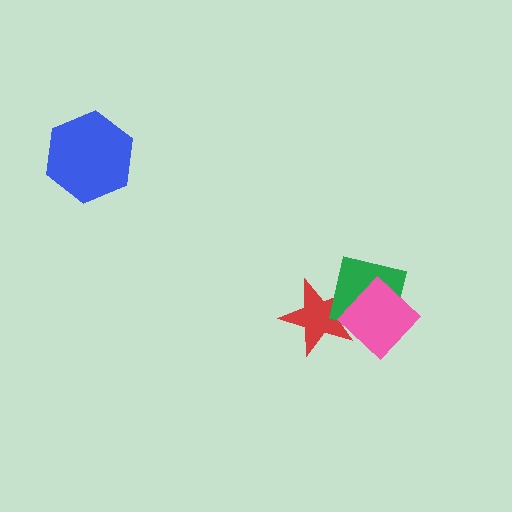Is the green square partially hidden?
Yes, it is partially covered by another shape.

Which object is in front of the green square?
The pink diamond is in front of the green square.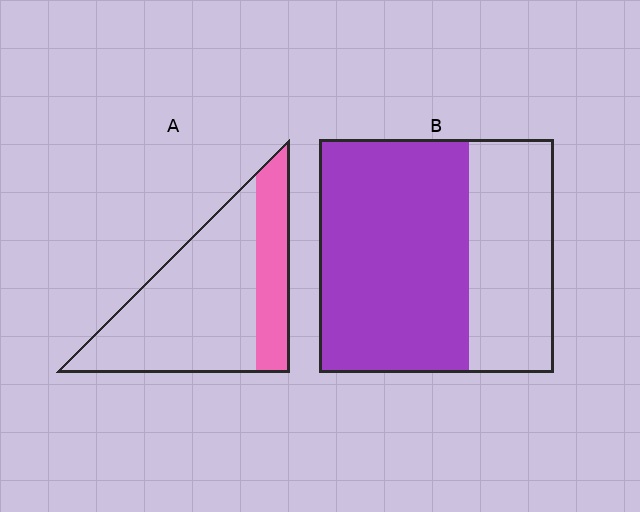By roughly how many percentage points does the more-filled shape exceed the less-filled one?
By roughly 35 percentage points (B over A).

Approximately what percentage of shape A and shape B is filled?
A is approximately 25% and B is approximately 65%.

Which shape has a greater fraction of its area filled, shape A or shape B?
Shape B.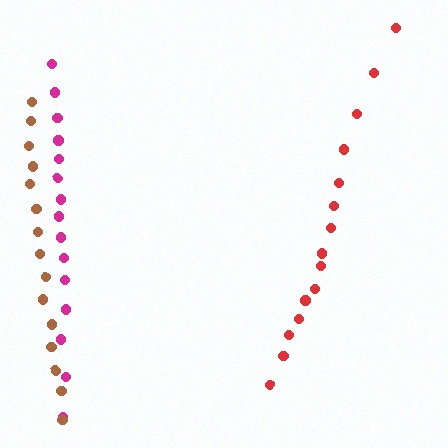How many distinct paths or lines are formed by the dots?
There are 3 distinct paths.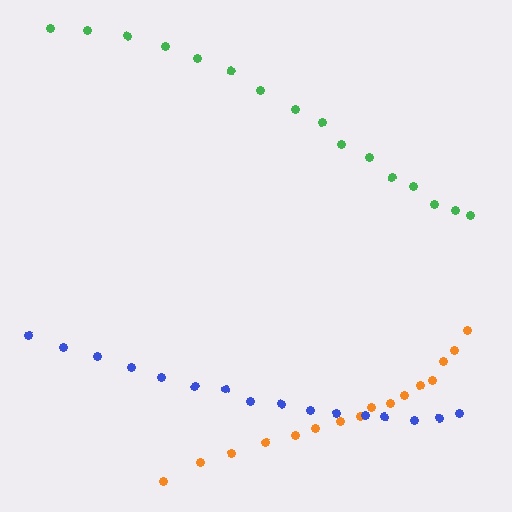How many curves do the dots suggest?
There are 3 distinct paths.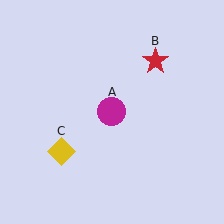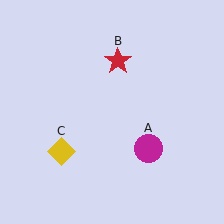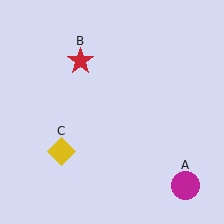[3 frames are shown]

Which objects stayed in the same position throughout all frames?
Yellow diamond (object C) remained stationary.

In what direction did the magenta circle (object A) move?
The magenta circle (object A) moved down and to the right.